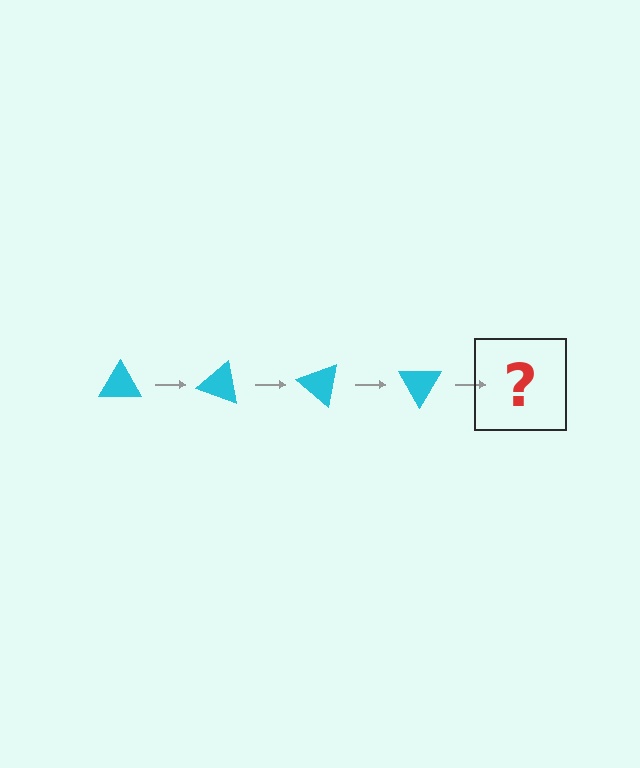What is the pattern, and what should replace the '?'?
The pattern is that the triangle rotates 20 degrees each step. The '?' should be a cyan triangle rotated 80 degrees.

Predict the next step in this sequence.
The next step is a cyan triangle rotated 80 degrees.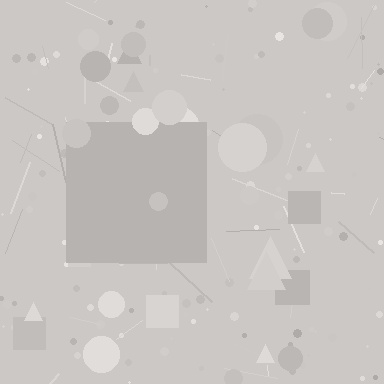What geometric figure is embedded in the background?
A square is embedded in the background.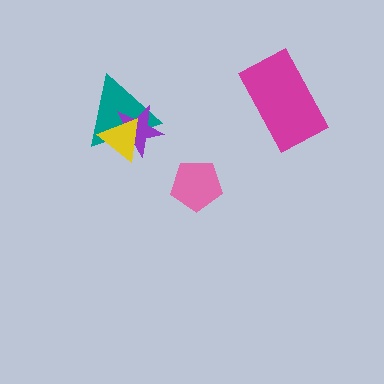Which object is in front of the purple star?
The yellow triangle is in front of the purple star.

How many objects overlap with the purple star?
2 objects overlap with the purple star.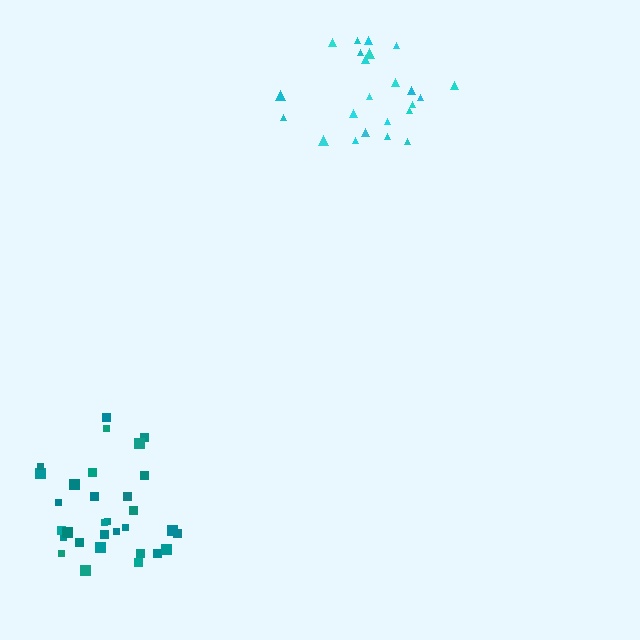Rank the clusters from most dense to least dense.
cyan, teal.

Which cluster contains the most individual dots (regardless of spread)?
Teal (31).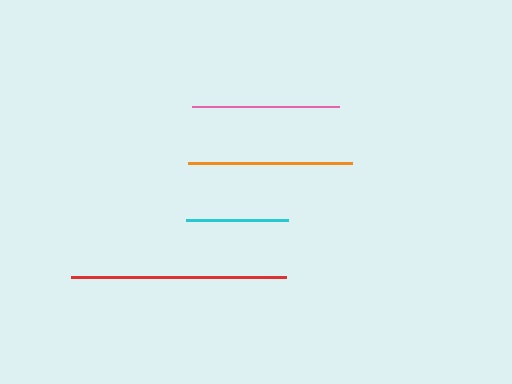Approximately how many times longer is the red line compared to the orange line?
The red line is approximately 1.3 times the length of the orange line.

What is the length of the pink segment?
The pink segment is approximately 148 pixels long.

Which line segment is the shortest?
The cyan line is the shortest at approximately 102 pixels.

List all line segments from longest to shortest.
From longest to shortest: red, orange, pink, cyan.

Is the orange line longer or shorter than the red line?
The red line is longer than the orange line.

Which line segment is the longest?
The red line is the longest at approximately 216 pixels.